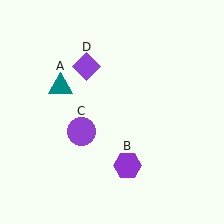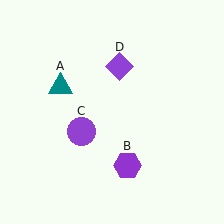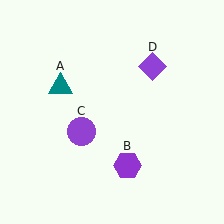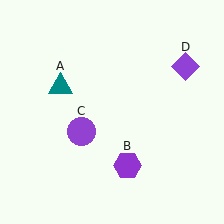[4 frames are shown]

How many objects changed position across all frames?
1 object changed position: purple diamond (object D).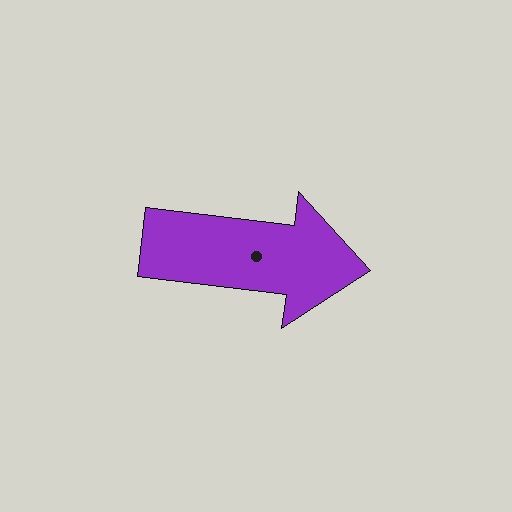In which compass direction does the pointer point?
East.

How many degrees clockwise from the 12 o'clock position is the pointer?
Approximately 97 degrees.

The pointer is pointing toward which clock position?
Roughly 3 o'clock.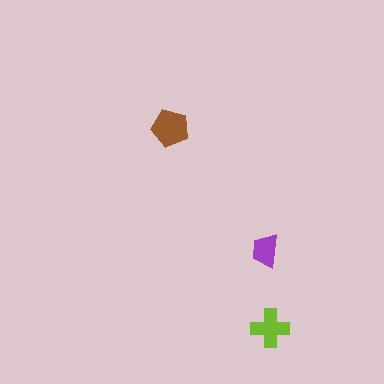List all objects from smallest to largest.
The purple trapezoid, the lime cross, the brown pentagon.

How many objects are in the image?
There are 3 objects in the image.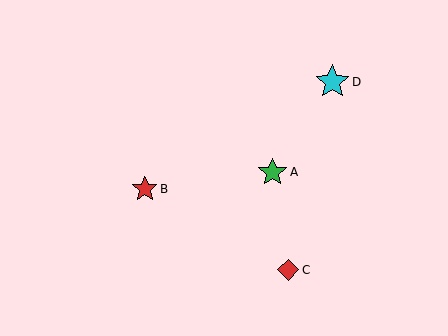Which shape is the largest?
The cyan star (labeled D) is the largest.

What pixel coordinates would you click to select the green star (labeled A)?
Click at (272, 172) to select the green star A.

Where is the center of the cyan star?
The center of the cyan star is at (332, 82).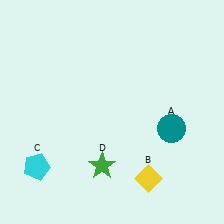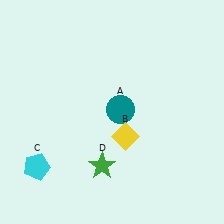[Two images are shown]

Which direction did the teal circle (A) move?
The teal circle (A) moved left.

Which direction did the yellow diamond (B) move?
The yellow diamond (B) moved up.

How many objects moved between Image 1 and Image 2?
2 objects moved between the two images.